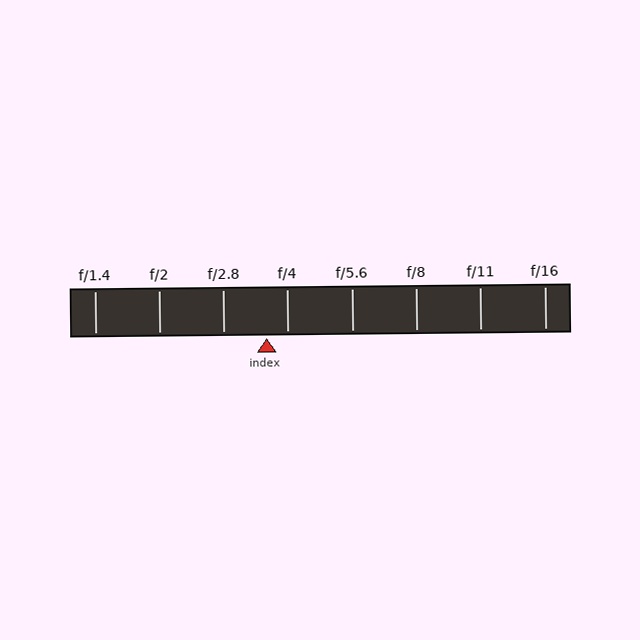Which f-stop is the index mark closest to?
The index mark is closest to f/4.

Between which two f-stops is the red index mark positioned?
The index mark is between f/2.8 and f/4.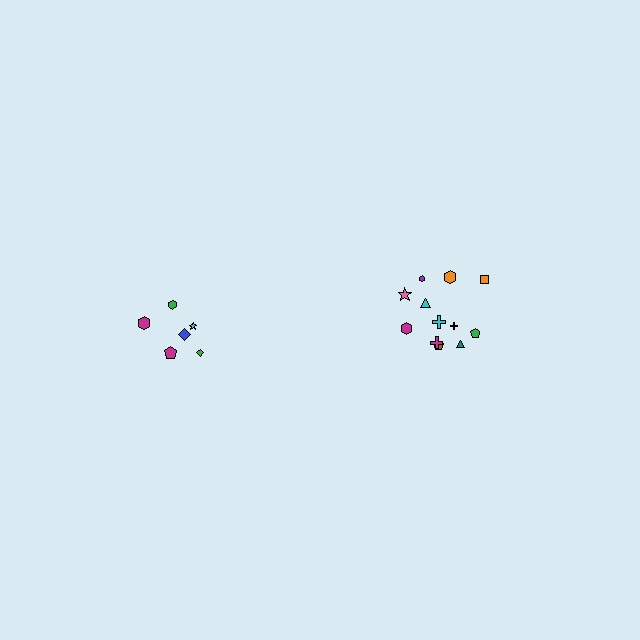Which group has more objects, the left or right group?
The right group.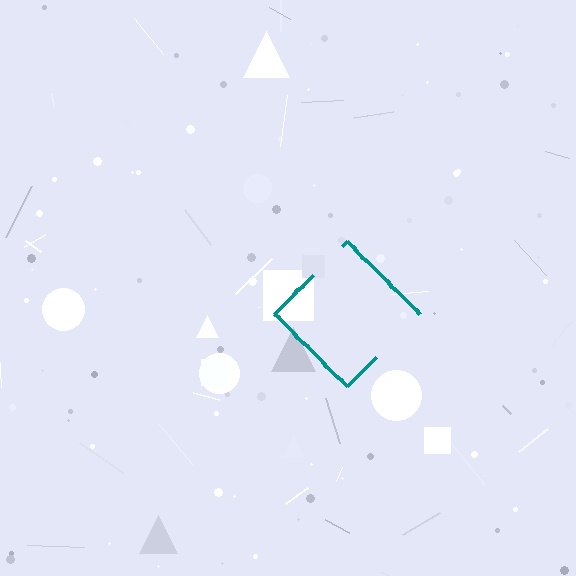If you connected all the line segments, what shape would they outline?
They would outline a diamond.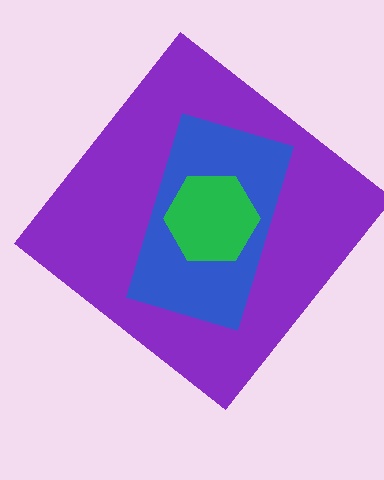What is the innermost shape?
The green hexagon.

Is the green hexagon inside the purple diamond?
Yes.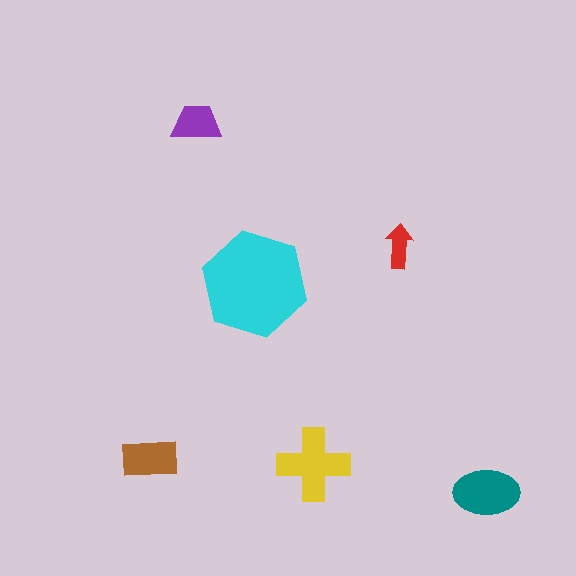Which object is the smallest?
The red arrow.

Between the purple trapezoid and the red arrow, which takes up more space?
The purple trapezoid.